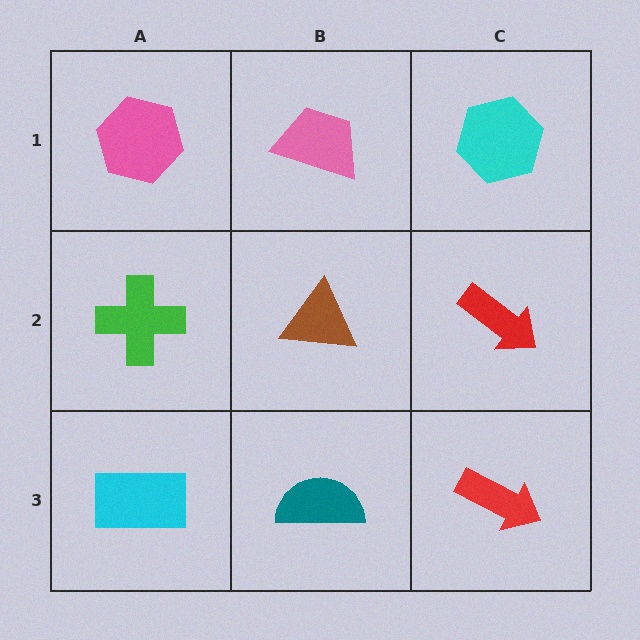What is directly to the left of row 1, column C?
A pink trapezoid.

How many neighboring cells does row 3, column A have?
2.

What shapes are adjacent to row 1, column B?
A brown triangle (row 2, column B), a pink hexagon (row 1, column A), a cyan hexagon (row 1, column C).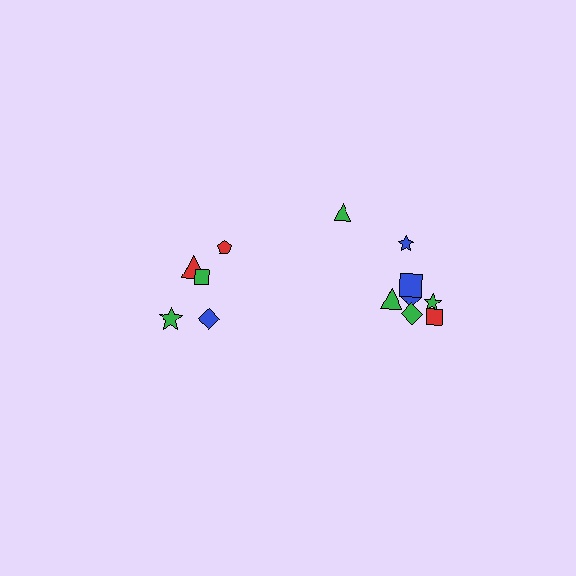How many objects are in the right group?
There are 8 objects.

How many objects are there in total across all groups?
There are 13 objects.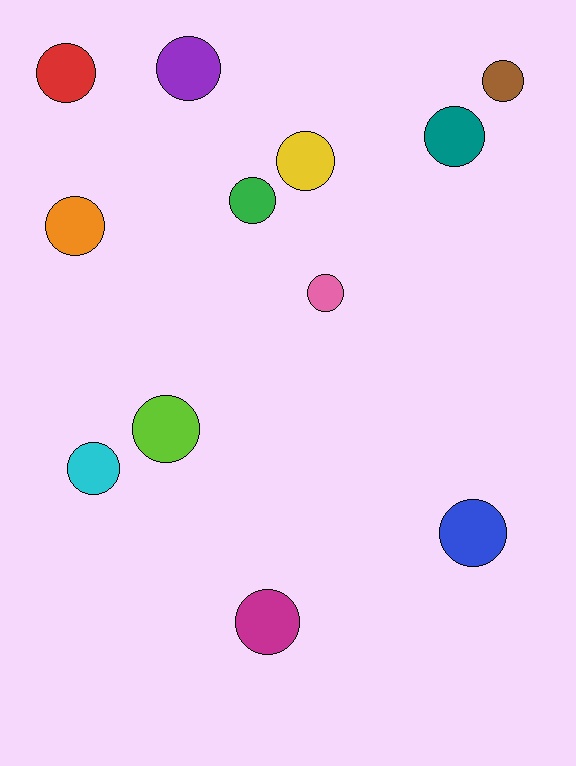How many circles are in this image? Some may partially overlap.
There are 12 circles.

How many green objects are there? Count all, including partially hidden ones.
There is 1 green object.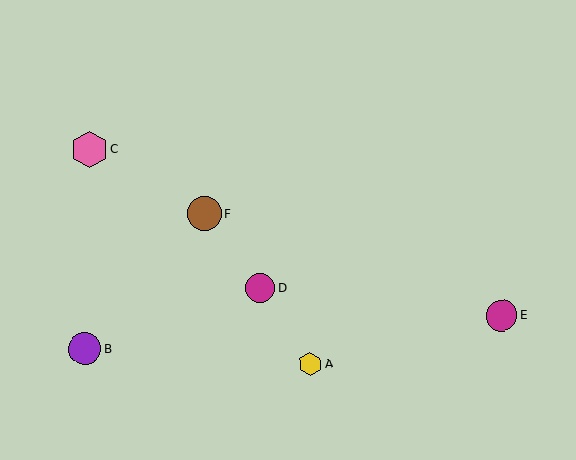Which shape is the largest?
The pink hexagon (labeled C) is the largest.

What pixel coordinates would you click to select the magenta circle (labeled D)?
Click at (260, 288) to select the magenta circle D.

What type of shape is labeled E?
Shape E is a magenta circle.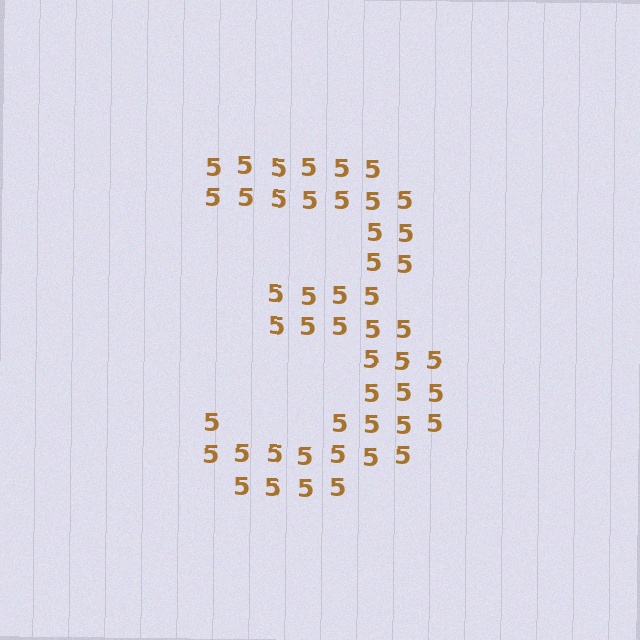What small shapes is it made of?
It is made of small digit 5's.